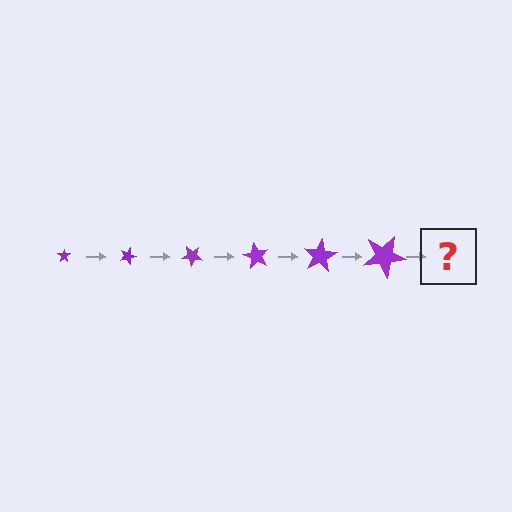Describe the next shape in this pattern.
It should be a star, larger than the previous one and rotated 120 degrees from the start.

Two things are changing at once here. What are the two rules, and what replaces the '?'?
The two rules are that the star grows larger each step and it rotates 20 degrees each step. The '?' should be a star, larger than the previous one and rotated 120 degrees from the start.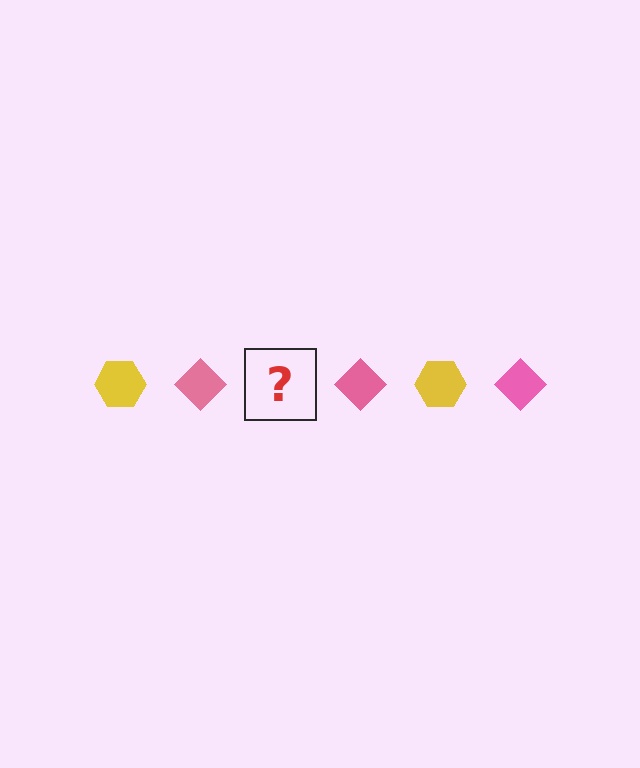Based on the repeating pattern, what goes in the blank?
The blank should be a yellow hexagon.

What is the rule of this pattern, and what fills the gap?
The rule is that the pattern alternates between yellow hexagon and pink diamond. The gap should be filled with a yellow hexagon.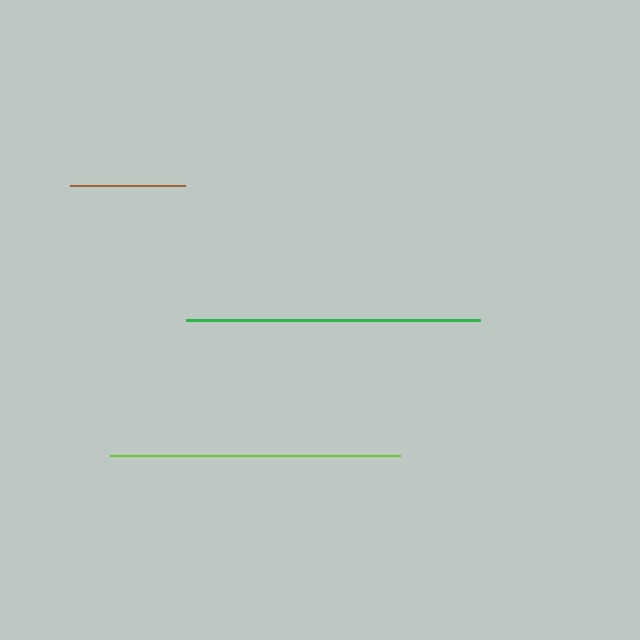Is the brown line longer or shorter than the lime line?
The lime line is longer than the brown line.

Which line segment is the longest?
The green line is the longest at approximately 294 pixels.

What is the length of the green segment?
The green segment is approximately 294 pixels long.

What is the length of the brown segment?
The brown segment is approximately 115 pixels long.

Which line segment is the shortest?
The brown line is the shortest at approximately 115 pixels.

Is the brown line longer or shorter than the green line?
The green line is longer than the brown line.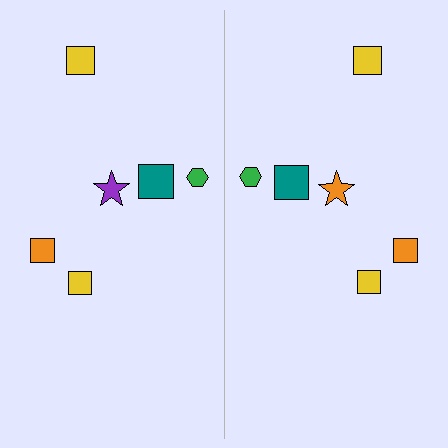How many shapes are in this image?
There are 12 shapes in this image.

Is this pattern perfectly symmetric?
No, the pattern is not perfectly symmetric. The orange star on the right side breaks the symmetry — its mirror counterpart is purple.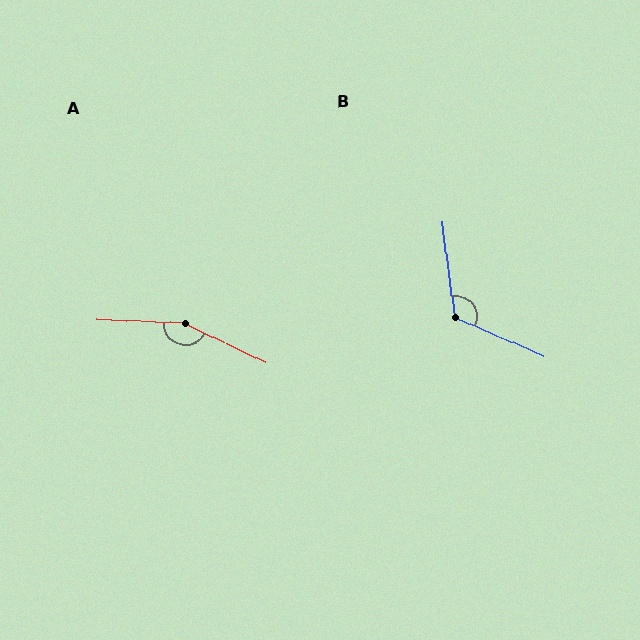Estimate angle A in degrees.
Approximately 157 degrees.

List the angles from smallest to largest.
B (121°), A (157°).